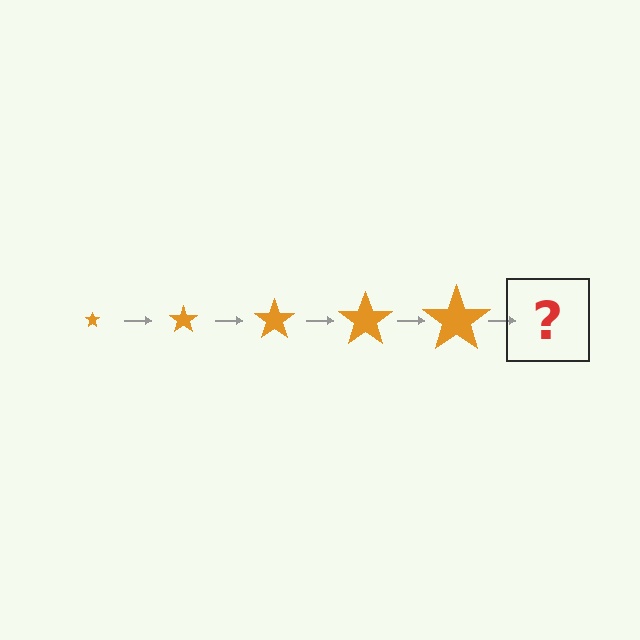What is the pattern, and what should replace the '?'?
The pattern is that the star gets progressively larger each step. The '?' should be an orange star, larger than the previous one.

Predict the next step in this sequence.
The next step is an orange star, larger than the previous one.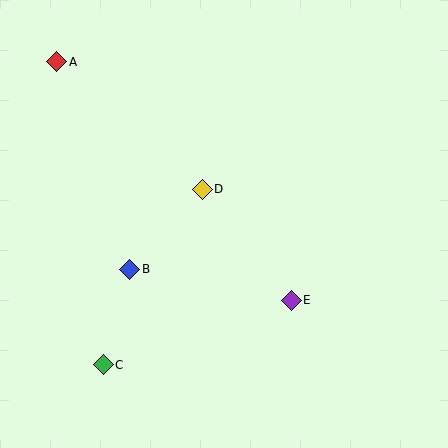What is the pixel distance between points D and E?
The distance between D and E is 142 pixels.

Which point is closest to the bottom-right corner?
Point E is closest to the bottom-right corner.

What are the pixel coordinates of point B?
Point B is at (130, 269).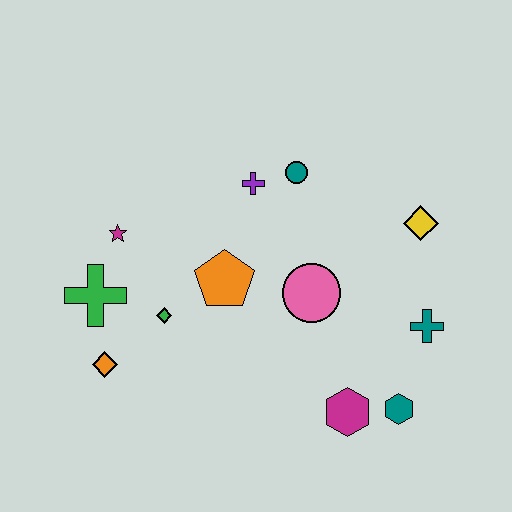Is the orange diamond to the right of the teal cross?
No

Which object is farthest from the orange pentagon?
The teal hexagon is farthest from the orange pentagon.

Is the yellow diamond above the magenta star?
Yes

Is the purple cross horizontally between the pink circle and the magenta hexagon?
No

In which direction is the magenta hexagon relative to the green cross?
The magenta hexagon is to the right of the green cross.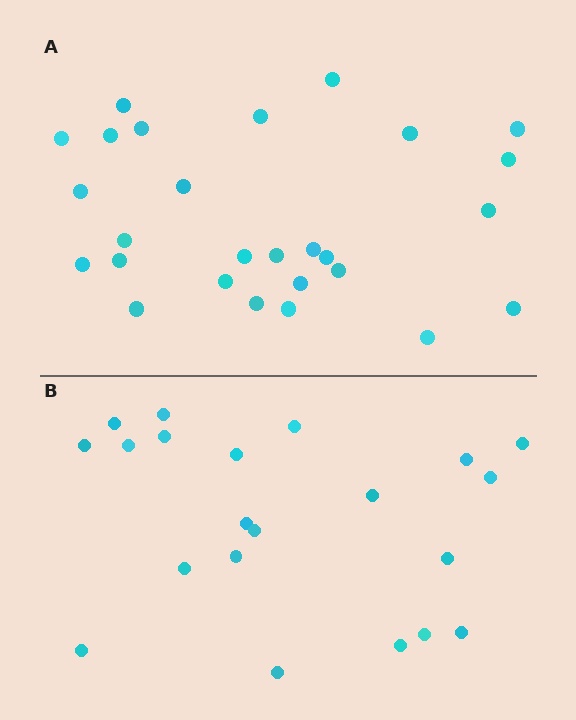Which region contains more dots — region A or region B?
Region A (the top region) has more dots.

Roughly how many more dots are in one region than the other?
Region A has about 6 more dots than region B.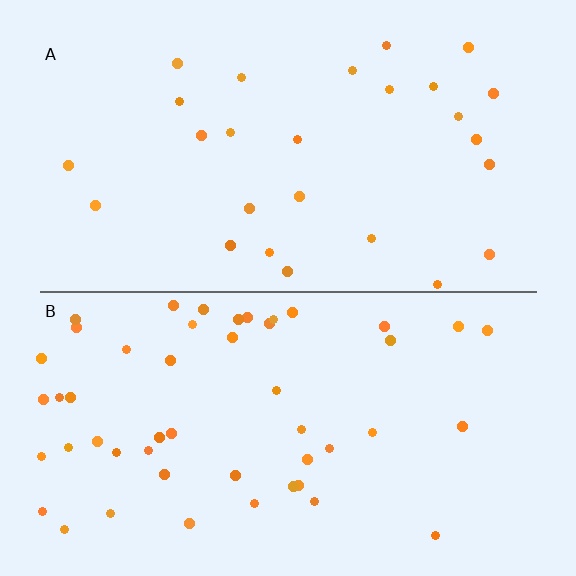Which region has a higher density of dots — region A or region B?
B (the bottom).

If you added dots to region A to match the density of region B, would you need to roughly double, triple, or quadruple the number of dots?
Approximately double.